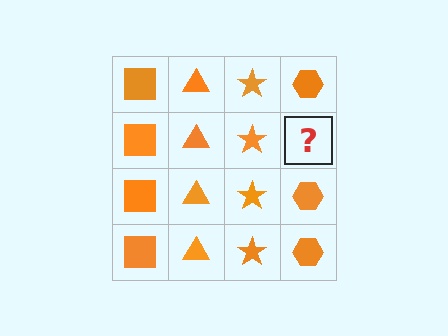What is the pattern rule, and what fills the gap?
The rule is that each column has a consistent shape. The gap should be filled with an orange hexagon.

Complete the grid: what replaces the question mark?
The question mark should be replaced with an orange hexagon.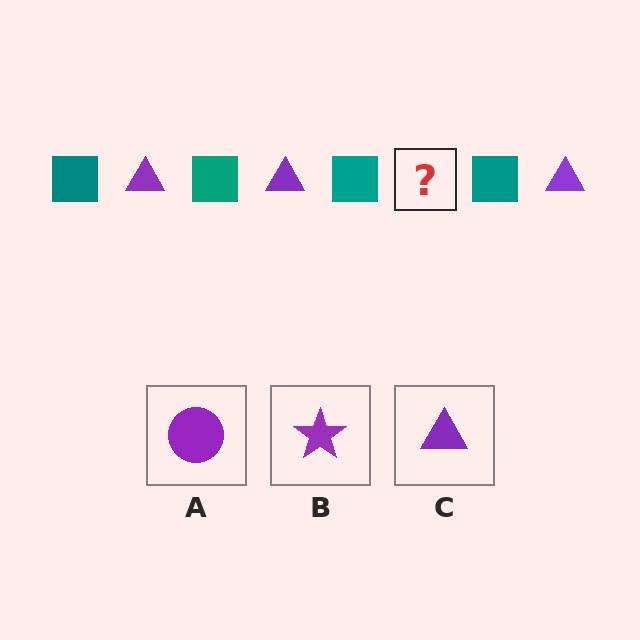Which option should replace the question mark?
Option C.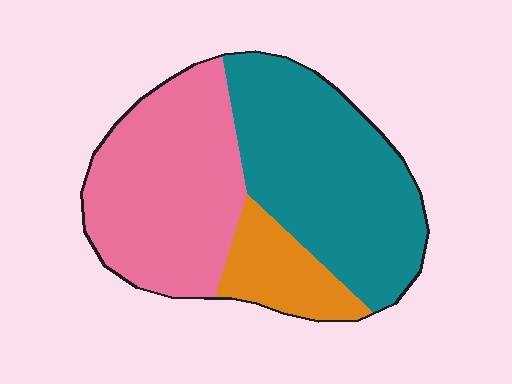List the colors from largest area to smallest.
From largest to smallest: teal, pink, orange.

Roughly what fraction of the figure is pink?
Pink covers around 40% of the figure.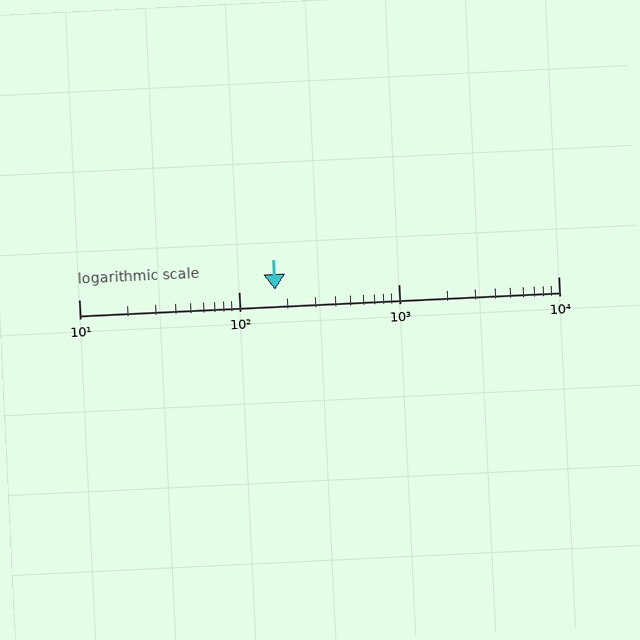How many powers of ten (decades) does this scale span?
The scale spans 3 decades, from 10 to 10000.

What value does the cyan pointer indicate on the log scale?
The pointer indicates approximately 170.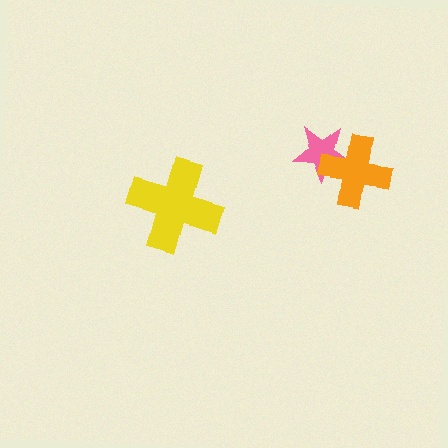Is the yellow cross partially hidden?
No, no other shape covers it.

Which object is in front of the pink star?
The orange cross is in front of the pink star.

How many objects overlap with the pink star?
1 object overlaps with the pink star.